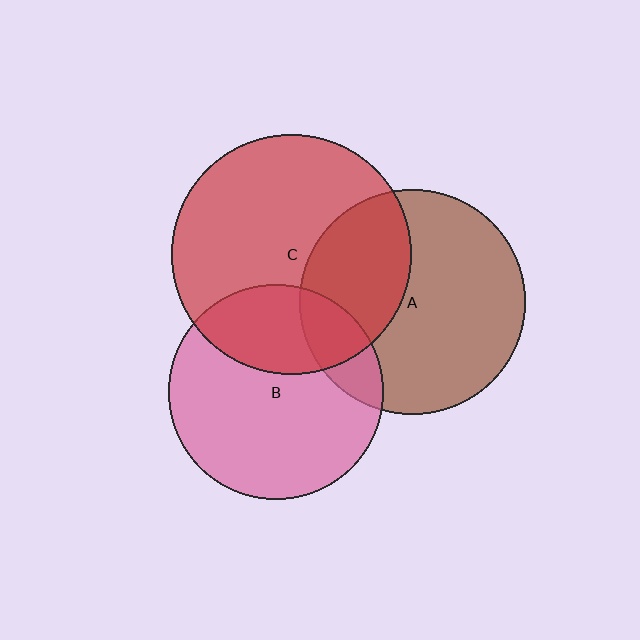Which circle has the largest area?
Circle C (red).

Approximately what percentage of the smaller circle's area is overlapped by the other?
Approximately 15%.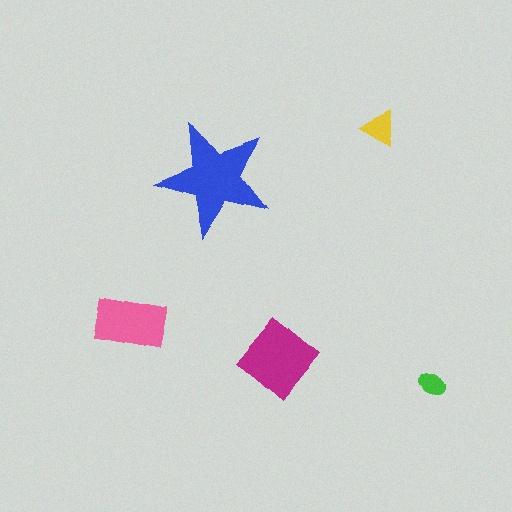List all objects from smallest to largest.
The green ellipse, the yellow triangle, the pink rectangle, the magenta diamond, the blue star.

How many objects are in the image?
There are 5 objects in the image.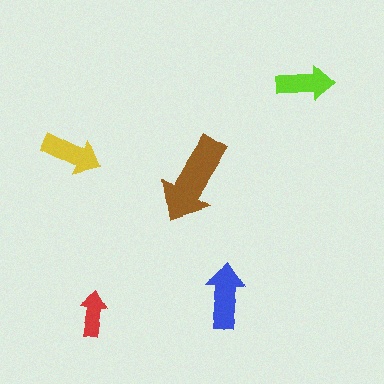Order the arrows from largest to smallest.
the brown one, the blue one, the yellow one, the lime one, the red one.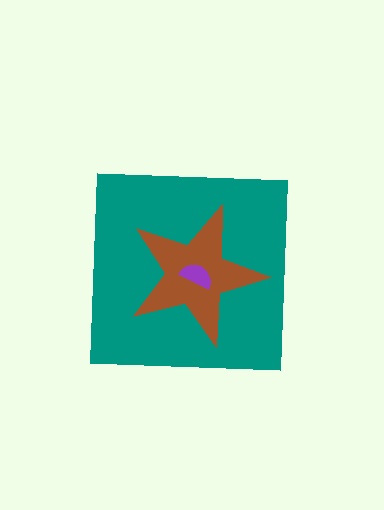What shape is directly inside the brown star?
The purple semicircle.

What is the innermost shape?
The purple semicircle.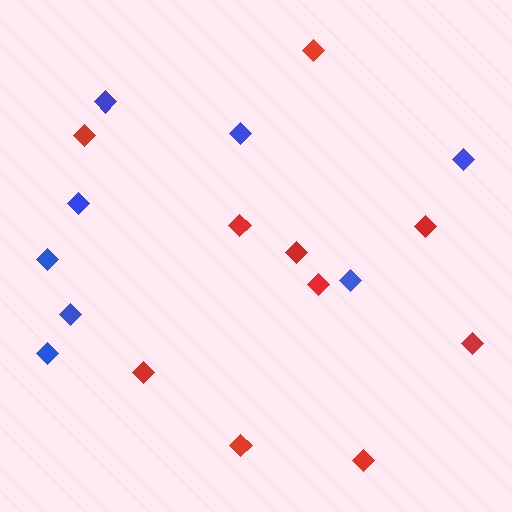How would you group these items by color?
There are 2 groups: one group of blue diamonds (8) and one group of red diamonds (10).